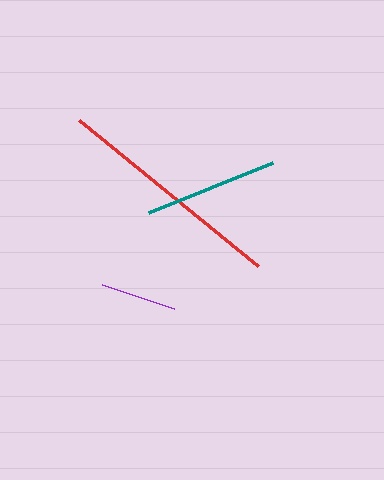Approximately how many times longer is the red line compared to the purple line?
The red line is approximately 3.0 times the length of the purple line.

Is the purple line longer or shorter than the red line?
The red line is longer than the purple line.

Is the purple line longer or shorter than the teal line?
The teal line is longer than the purple line.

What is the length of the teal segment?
The teal segment is approximately 134 pixels long.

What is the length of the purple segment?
The purple segment is approximately 76 pixels long.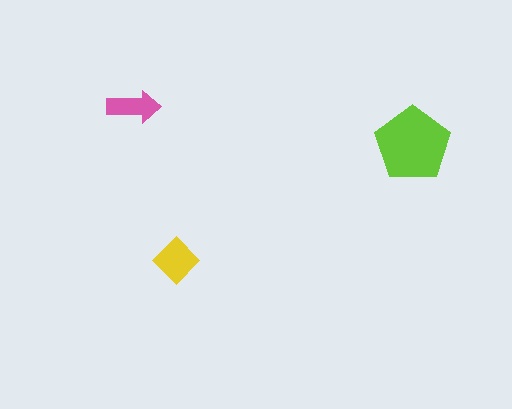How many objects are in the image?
There are 3 objects in the image.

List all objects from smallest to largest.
The pink arrow, the yellow diamond, the lime pentagon.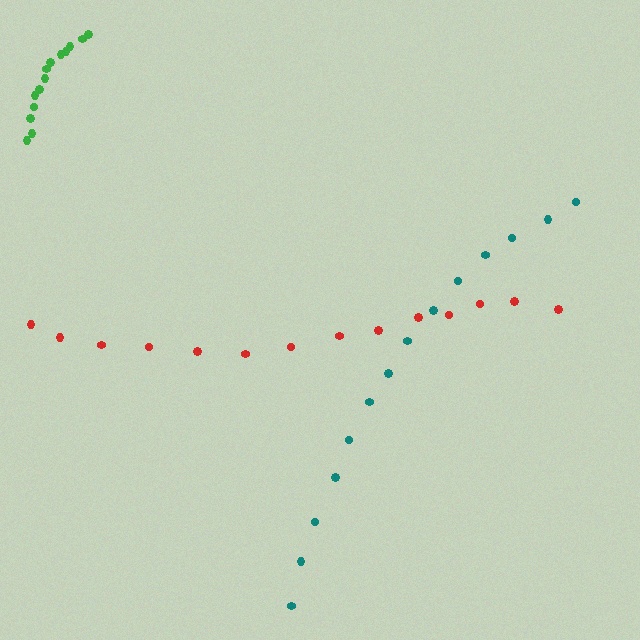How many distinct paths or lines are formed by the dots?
There are 3 distinct paths.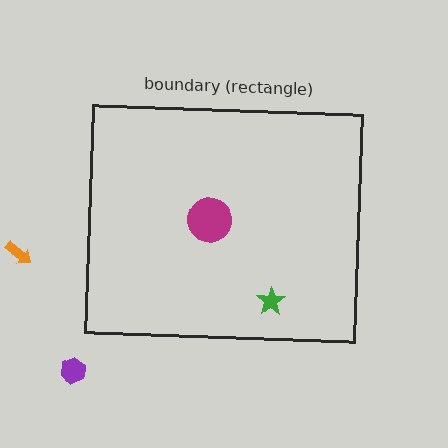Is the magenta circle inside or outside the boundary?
Inside.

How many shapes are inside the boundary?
2 inside, 2 outside.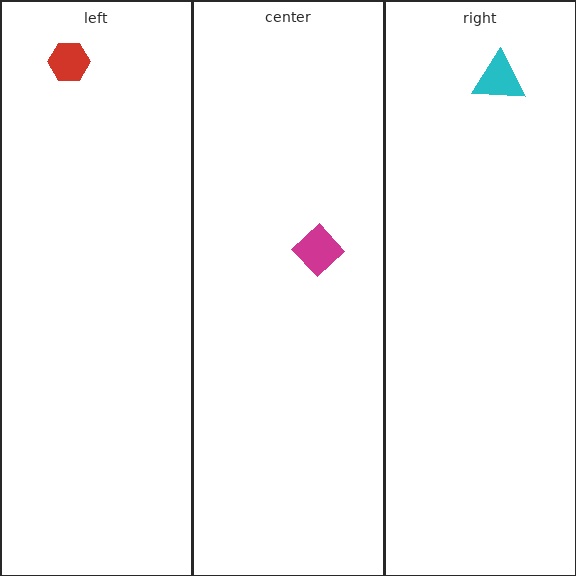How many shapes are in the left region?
1.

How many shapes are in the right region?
1.